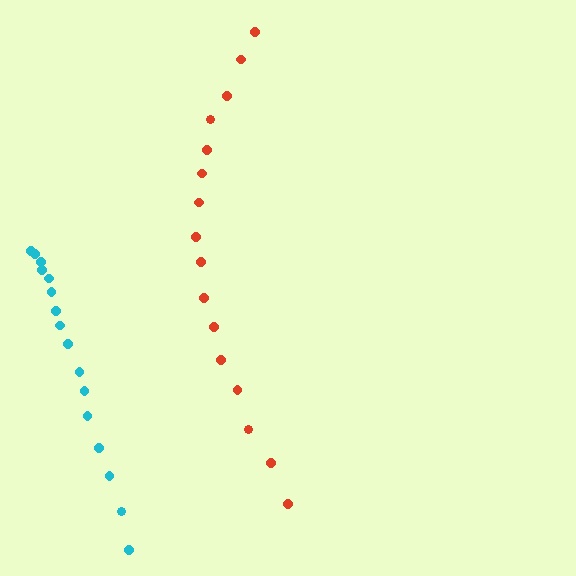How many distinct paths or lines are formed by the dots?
There are 2 distinct paths.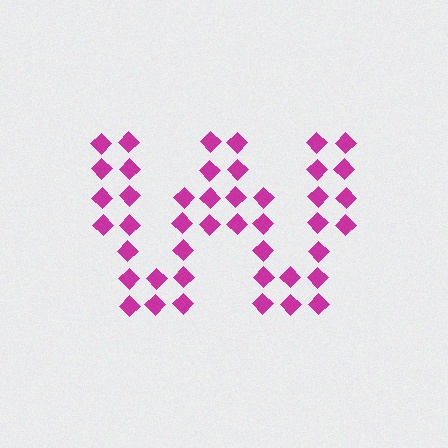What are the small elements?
The small elements are diamonds.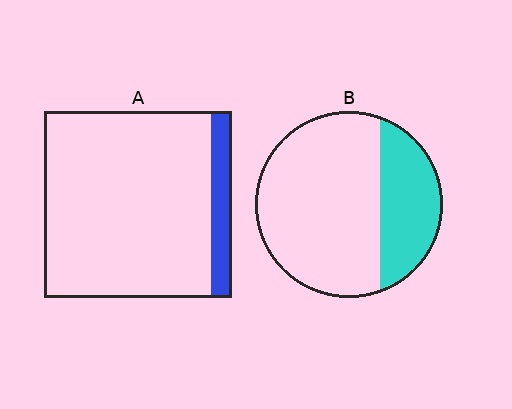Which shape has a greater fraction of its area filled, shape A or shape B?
Shape B.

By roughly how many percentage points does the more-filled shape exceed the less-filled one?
By roughly 20 percentage points (B over A).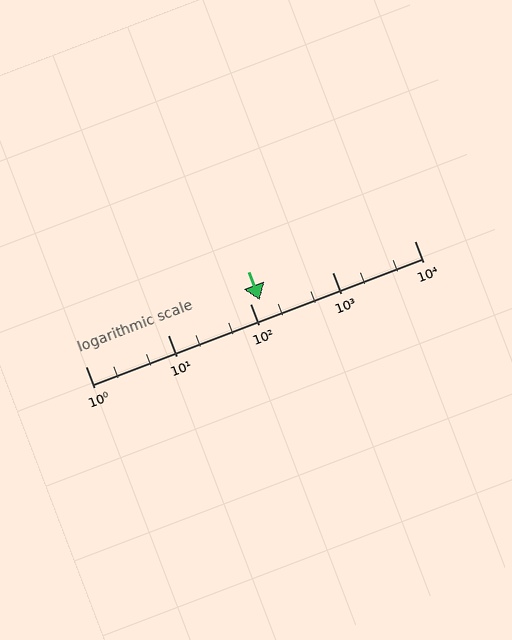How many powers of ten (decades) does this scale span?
The scale spans 4 decades, from 1 to 10000.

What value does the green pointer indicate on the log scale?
The pointer indicates approximately 130.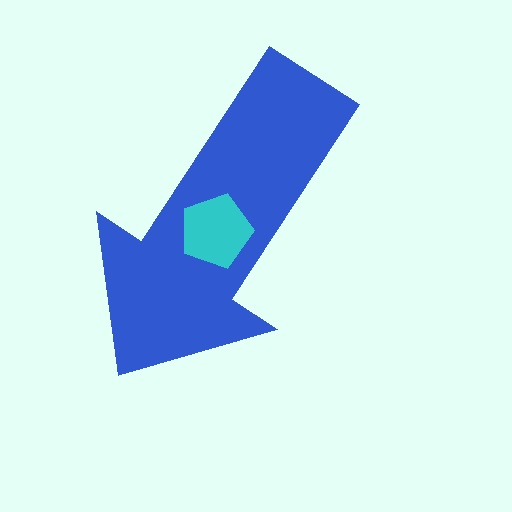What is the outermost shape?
The blue arrow.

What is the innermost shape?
The cyan pentagon.